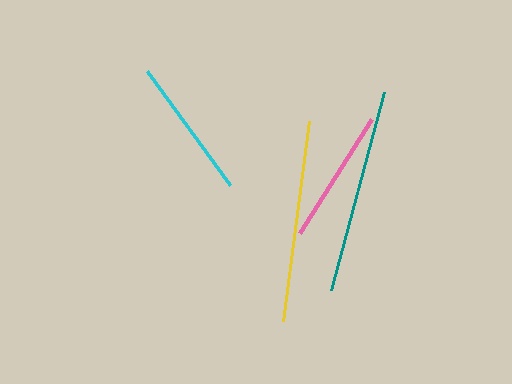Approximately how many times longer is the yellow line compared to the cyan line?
The yellow line is approximately 1.4 times the length of the cyan line.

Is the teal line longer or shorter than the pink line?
The teal line is longer than the pink line.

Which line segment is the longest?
The teal line is the longest at approximately 206 pixels.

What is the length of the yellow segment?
The yellow segment is approximately 202 pixels long.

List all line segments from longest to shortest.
From longest to shortest: teal, yellow, cyan, pink.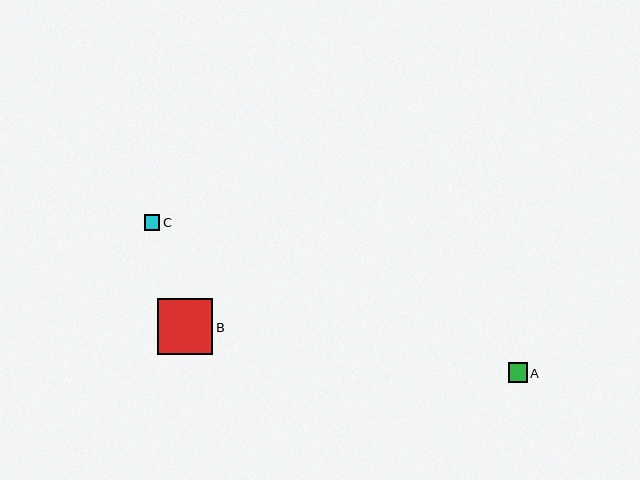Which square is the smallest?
Square C is the smallest with a size of approximately 15 pixels.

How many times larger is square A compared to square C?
Square A is approximately 1.3 times the size of square C.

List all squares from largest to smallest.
From largest to smallest: B, A, C.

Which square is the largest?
Square B is the largest with a size of approximately 55 pixels.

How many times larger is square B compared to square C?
Square B is approximately 3.7 times the size of square C.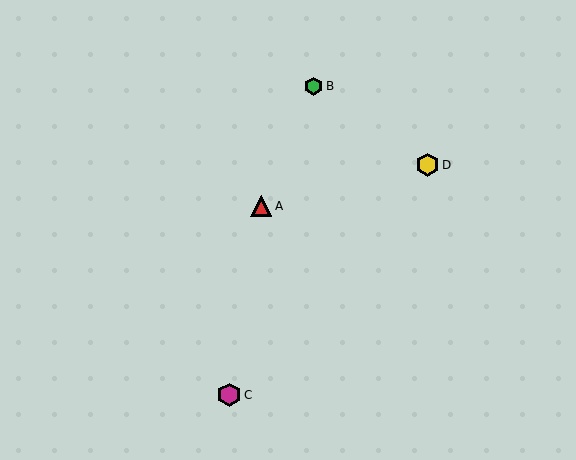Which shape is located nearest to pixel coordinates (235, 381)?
The magenta hexagon (labeled C) at (229, 395) is nearest to that location.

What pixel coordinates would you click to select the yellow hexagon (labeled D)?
Click at (427, 165) to select the yellow hexagon D.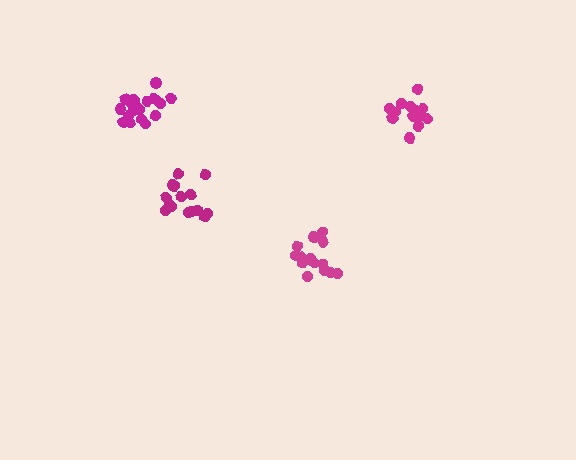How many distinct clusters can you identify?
There are 4 distinct clusters.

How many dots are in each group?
Group 1: 15 dots, Group 2: 15 dots, Group 3: 16 dots, Group 4: 21 dots (67 total).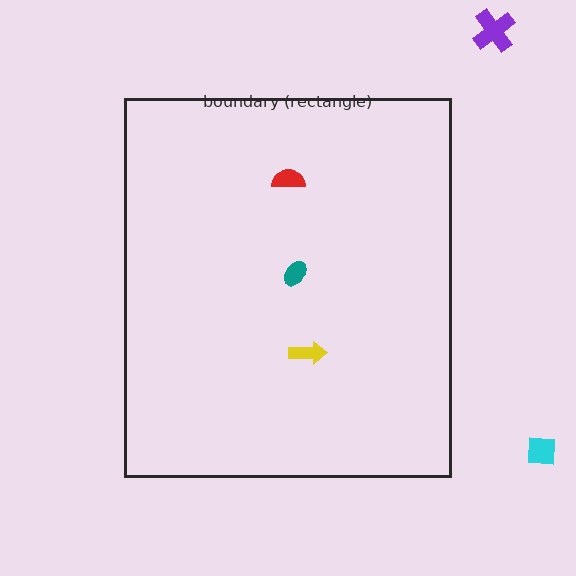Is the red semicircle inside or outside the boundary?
Inside.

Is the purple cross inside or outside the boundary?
Outside.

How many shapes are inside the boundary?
3 inside, 2 outside.